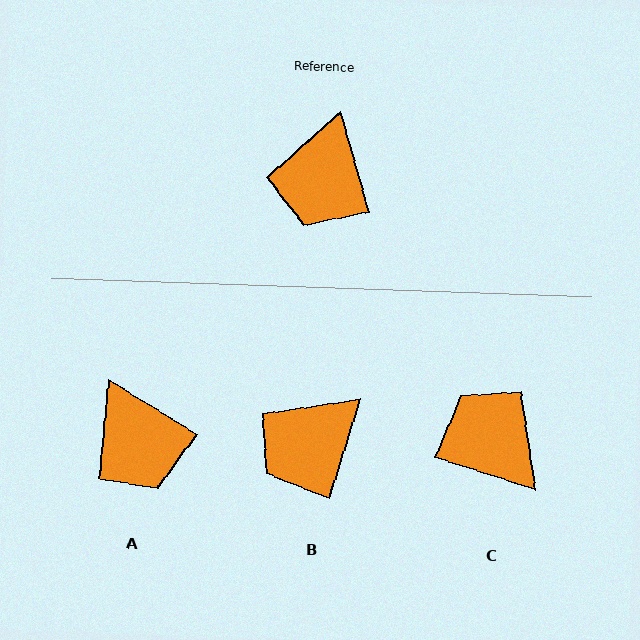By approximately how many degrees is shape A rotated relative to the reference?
Approximately 42 degrees counter-clockwise.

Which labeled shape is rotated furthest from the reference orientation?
C, about 124 degrees away.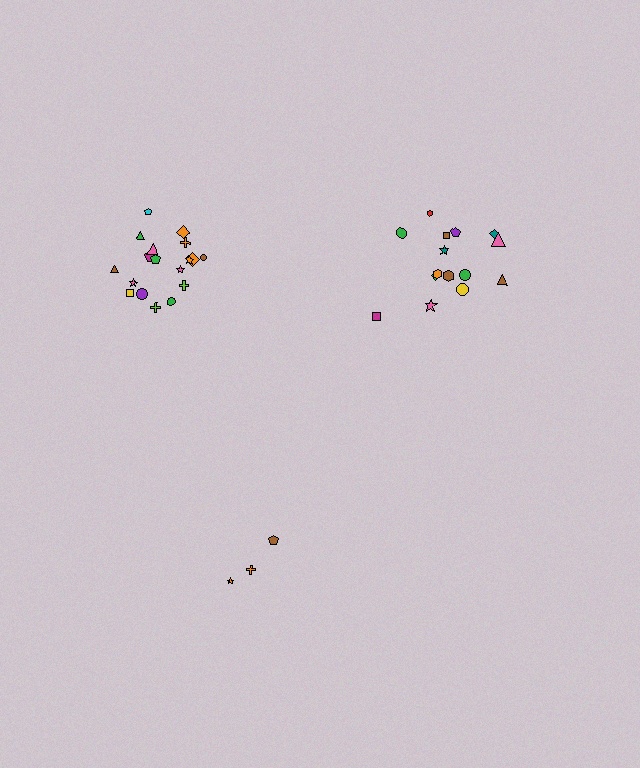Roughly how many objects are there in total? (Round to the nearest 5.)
Roughly 35 objects in total.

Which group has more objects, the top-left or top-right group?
The top-left group.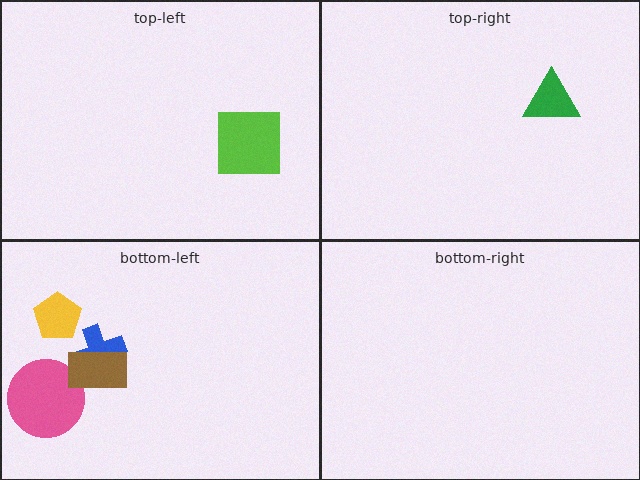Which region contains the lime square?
The top-left region.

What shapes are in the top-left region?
The lime square.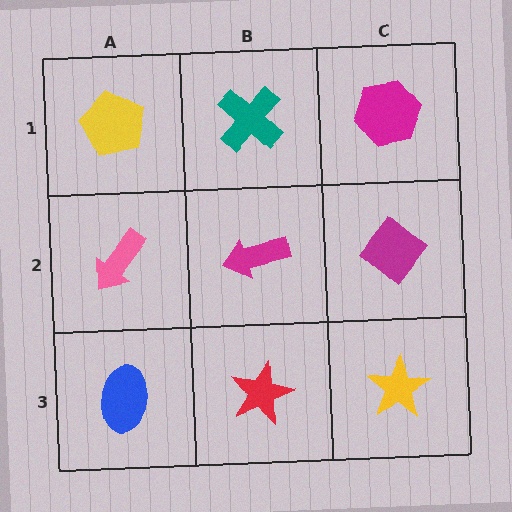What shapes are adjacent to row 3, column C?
A magenta diamond (row 2, column C), a red star (row 3, column B).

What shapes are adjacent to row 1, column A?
A pink arrow (row 2, column A), a teal cross (row 1, column B).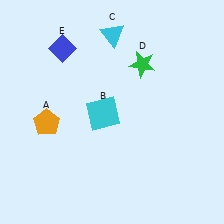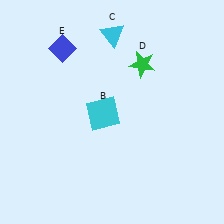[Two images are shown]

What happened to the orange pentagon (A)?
The orange pentagon (A) was removed in Image 2. It was in the bottom-left area of Image 1.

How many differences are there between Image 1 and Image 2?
There is 1 difference between the two images.